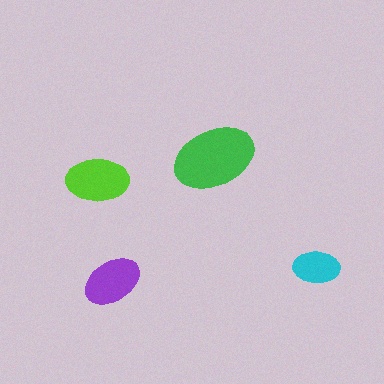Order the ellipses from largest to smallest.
the green one, the lime one, the purple one, the cyan one.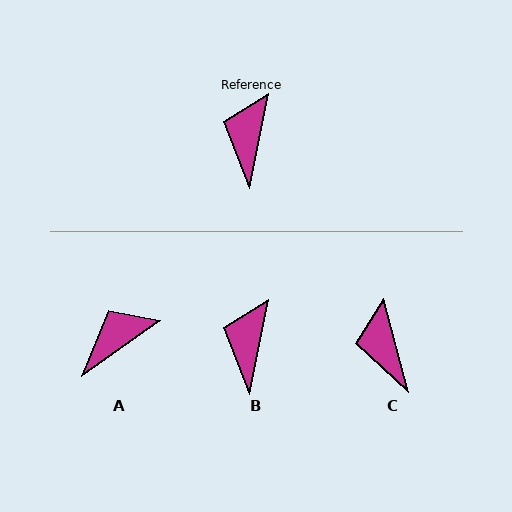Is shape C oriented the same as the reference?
No, it is off by about 26 degrees.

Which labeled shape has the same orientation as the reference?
B.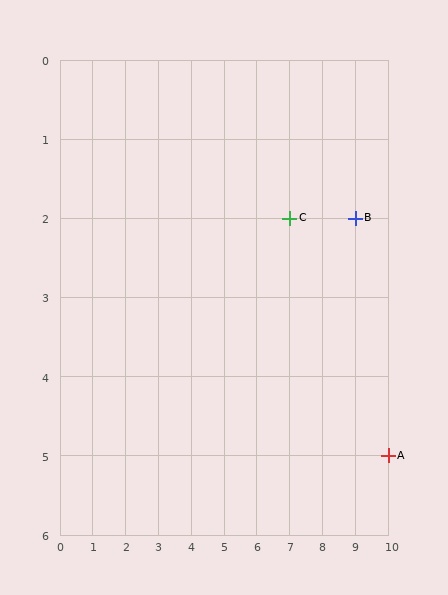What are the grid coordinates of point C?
Point C is at grid coordinates (7, 2).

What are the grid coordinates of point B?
Point B is at grid coordinates (9, 2).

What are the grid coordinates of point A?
Point A is at grid coordinates (10, 5).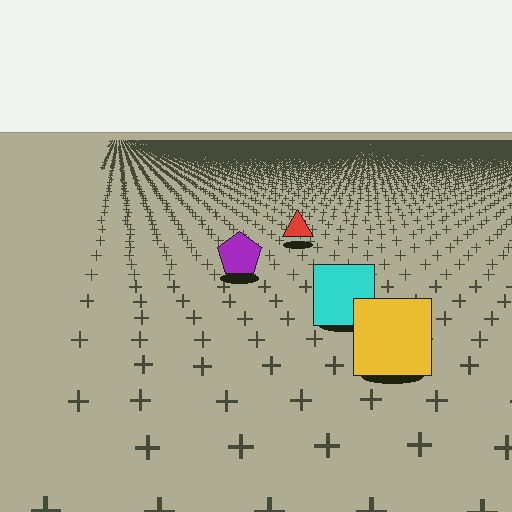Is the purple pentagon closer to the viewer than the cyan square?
No. The cyan square is closer — you can tell from the texture gradient: the ground texture is coarser near it.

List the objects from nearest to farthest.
From nearest to farthest: the yellow square, the cyan square, the purple pentagon, the red triangle.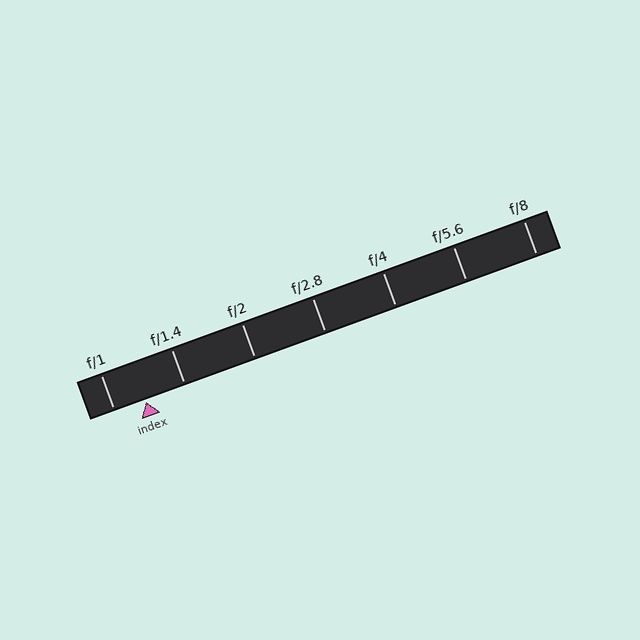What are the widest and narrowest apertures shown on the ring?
The widest aperture shown is f/1 and the narrowest is f/8.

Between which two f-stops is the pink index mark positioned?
The index mark is between f/1 and f/1.4.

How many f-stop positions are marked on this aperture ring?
There are 7 f-stop positions marked.